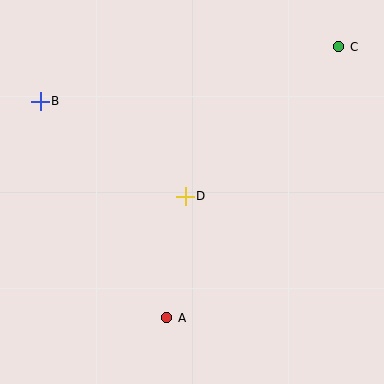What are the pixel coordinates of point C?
Point C is at (339, 47).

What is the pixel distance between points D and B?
The distance between D and B is 173 pixels.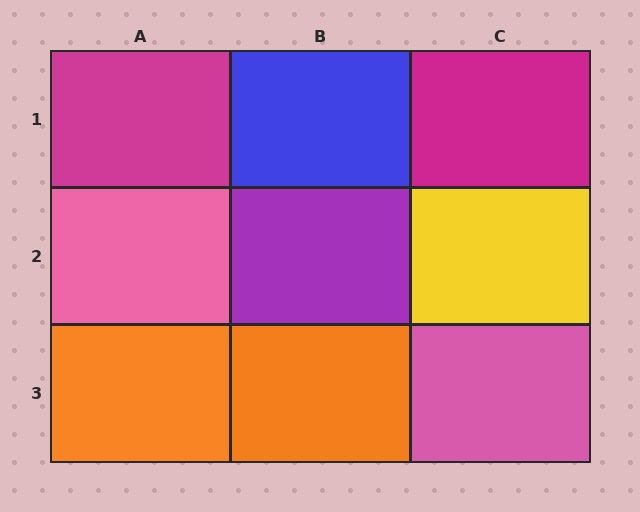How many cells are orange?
2 cells are orange.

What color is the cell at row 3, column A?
Orange.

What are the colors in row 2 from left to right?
Pink, purple, yellow.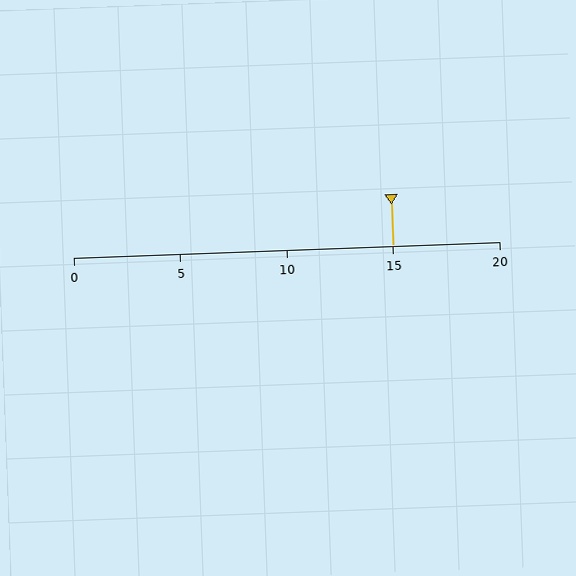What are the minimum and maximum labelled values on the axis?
The axis runs from 0 to 20.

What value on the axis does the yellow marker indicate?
The marker indicates approximately 15.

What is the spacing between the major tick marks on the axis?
The major ticks are spaced 5 apart.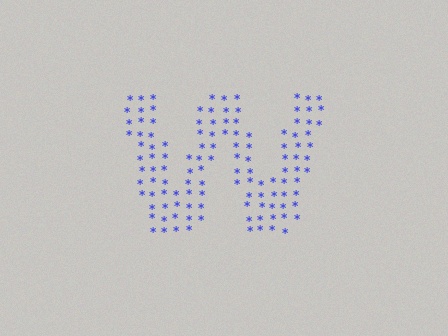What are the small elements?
The small elements are asterisks.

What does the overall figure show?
The overall figure shows the letter W.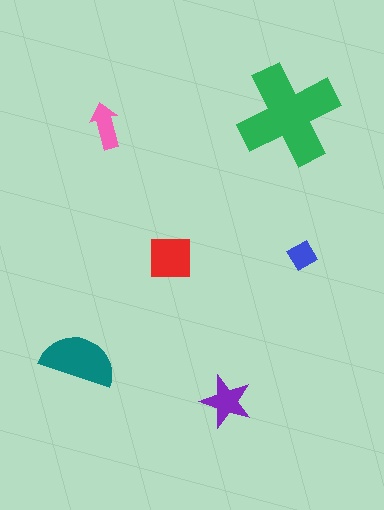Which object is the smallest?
The blue diamond.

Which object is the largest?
The green cross.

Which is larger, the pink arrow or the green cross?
The green cross.